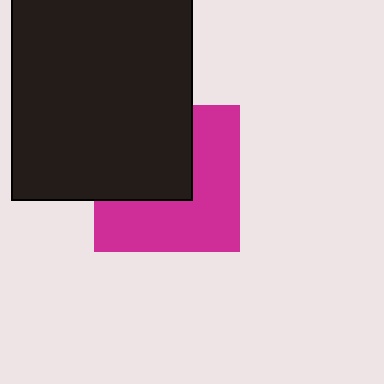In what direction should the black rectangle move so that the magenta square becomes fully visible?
The black rectangle should move toward the upper-left. That is the shortest direction to clear the overlap and leave the magenta square fully visible.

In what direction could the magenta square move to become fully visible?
The magenta square could move toward the lower-right. That would shift it out from behind the black rectangle entirely.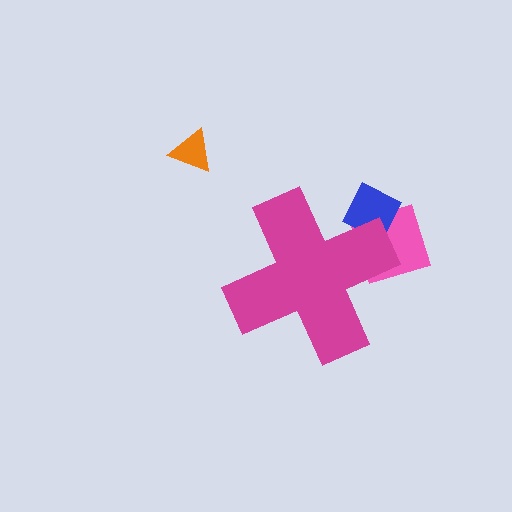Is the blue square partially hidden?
Yes, the blue square is partially hidden behind the magenta cross.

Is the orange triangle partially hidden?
No, the orange triangle is fully visible.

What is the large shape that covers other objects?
A magenta cross.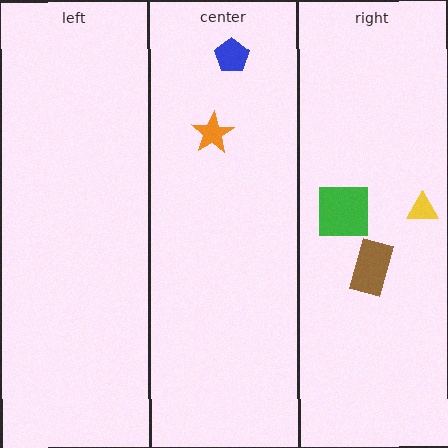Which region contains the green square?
The right region.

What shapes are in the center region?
The blue pentagon, the orange star.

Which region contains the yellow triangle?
The right region.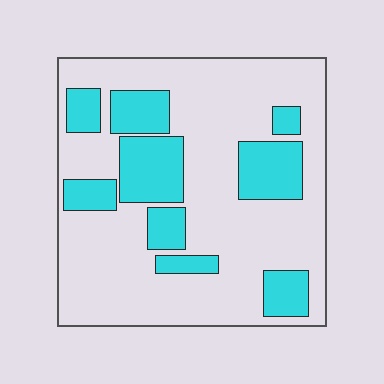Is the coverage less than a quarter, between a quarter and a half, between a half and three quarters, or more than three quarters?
Between a quarter and a half.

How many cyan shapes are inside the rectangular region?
9.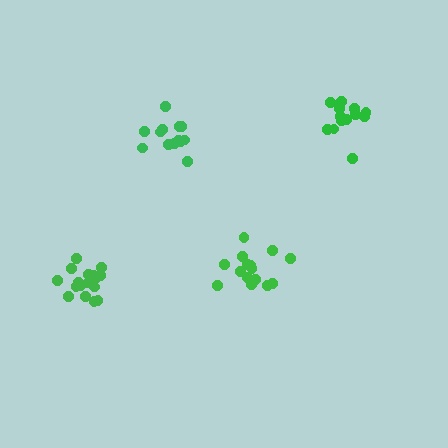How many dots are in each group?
Group 1: 15 dots, Group 2: 13 dots, Group 3: 17 dots, Group 4: 14 dots (59 total).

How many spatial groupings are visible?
There are 4 spatial groupings.